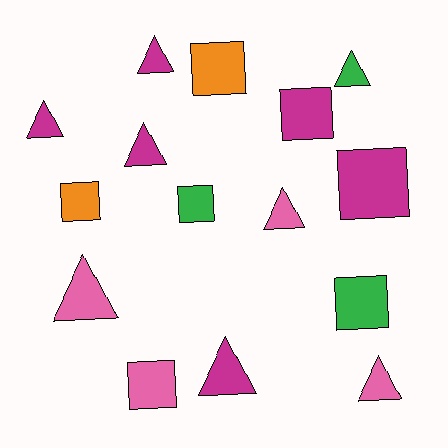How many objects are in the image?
There are 15 objects.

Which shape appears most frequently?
Triangle, with 8 objects.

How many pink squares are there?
There is 1 pink square.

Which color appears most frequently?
Magenta, with 6 objects.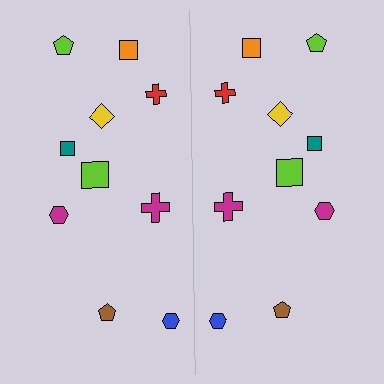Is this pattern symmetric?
Yes, this pattern has bilateral (reflection) symmetry.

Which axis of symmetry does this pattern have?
The pattern has a vertical axis of symmetry running through the center of the image.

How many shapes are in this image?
There are 20 shapes in this image.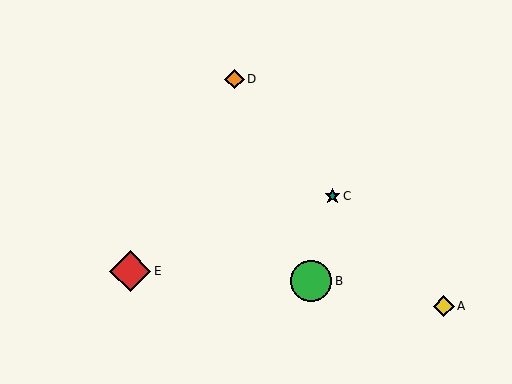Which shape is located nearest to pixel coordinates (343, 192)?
The teal star (labeled C) at (333, 196) is nearest to that location.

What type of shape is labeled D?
Shape D is an orange diamond.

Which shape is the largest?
The red diamond (labeled E) is the largest.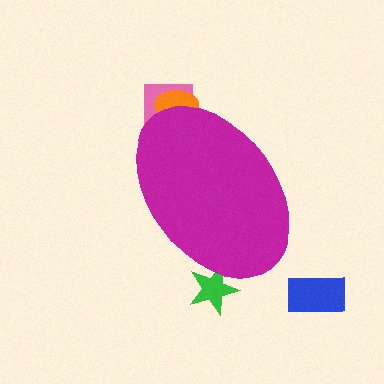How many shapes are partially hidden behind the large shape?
3 shapes are partially hidden.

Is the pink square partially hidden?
Yes, the pink square is partially hidden behind the magenta ellipse.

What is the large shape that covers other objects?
A magenta ellipse.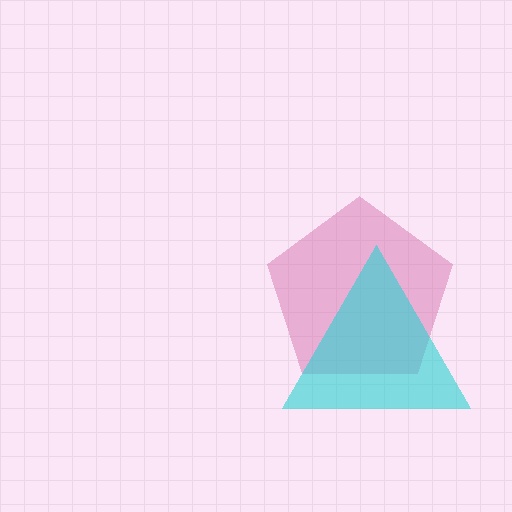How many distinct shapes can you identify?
There are 2 distinct shapes: a pink pentagon, a cyan triangle.